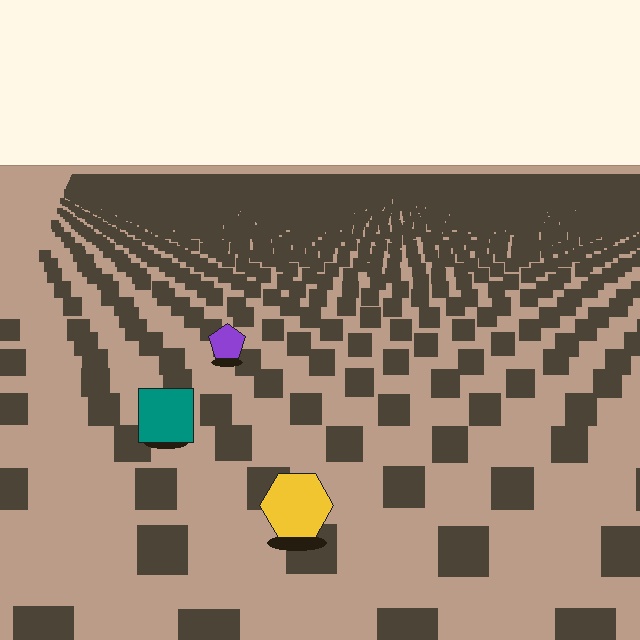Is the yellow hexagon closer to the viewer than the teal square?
Yes. The yellow hexagon is closer — you can tell from the texture gradient: the ground texture is coarser near it.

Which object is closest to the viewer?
The yellow hexagon is closest. The texture marks near it are larger and more spread out.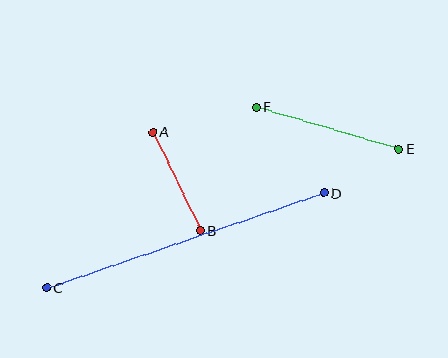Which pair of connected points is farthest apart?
Points C and D are farthest apart.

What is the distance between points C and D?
The distance is approximately 293 pixels.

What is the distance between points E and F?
The distance is approximately 148 pixels.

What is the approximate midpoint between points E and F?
The midpoint is at approximately (328, 128) pixels.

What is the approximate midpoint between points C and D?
The midpoint is at approximately (185, 240) pixels.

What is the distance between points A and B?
The distance is approximately 109 pixels.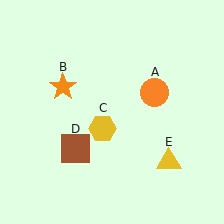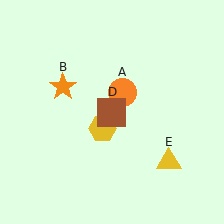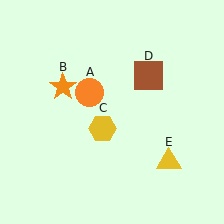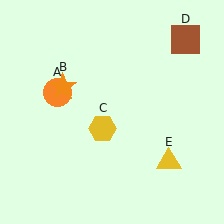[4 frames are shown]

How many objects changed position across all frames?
2 objects changed position: orange circle (object A), brown square (object D).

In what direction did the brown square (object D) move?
The brown square (object D) moved up and to the right.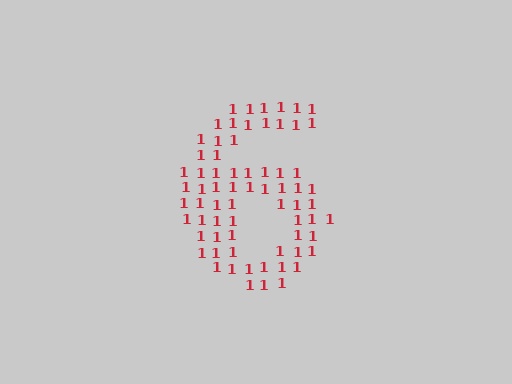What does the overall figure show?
The overall figure shows the digit 6.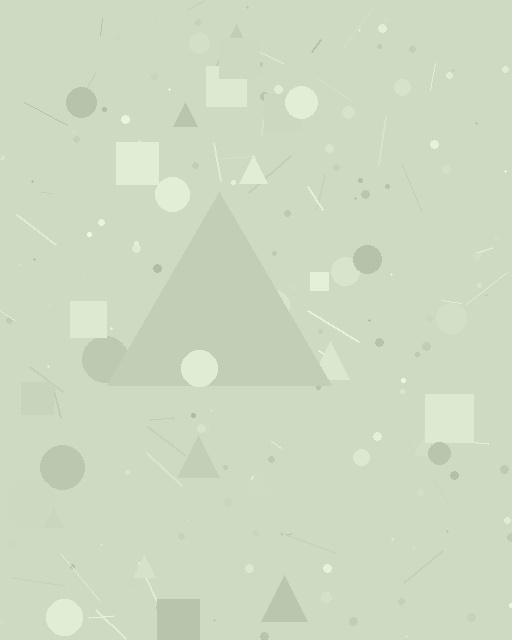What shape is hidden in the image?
A triangle is hidden in the image.